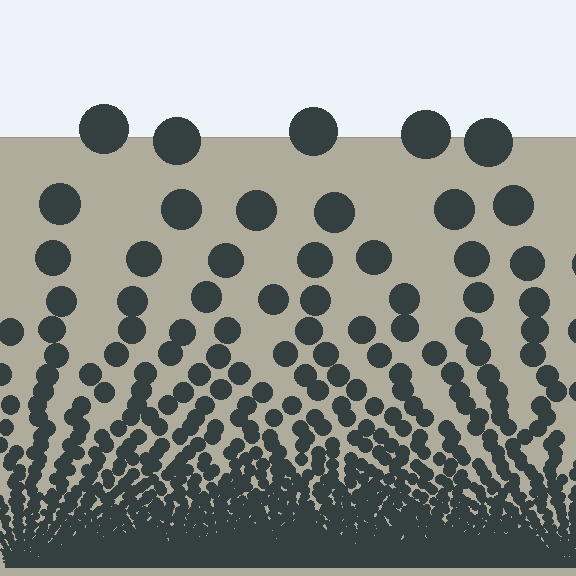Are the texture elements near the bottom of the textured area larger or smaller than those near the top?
Smaller. The gradient is inverted — elements near the bottom are smaller and denser.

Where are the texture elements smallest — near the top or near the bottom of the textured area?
Near the bottom.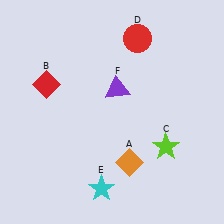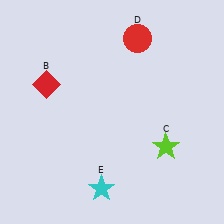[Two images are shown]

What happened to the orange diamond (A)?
The orange diamond (A) was removed in Image 2. It was in the bottom-right area of Image 1.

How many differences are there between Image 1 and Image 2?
There are 2 differences between the two images.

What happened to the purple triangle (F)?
The purple triangle (F) was removed in Image 2. It was in the top-right area of Image 1.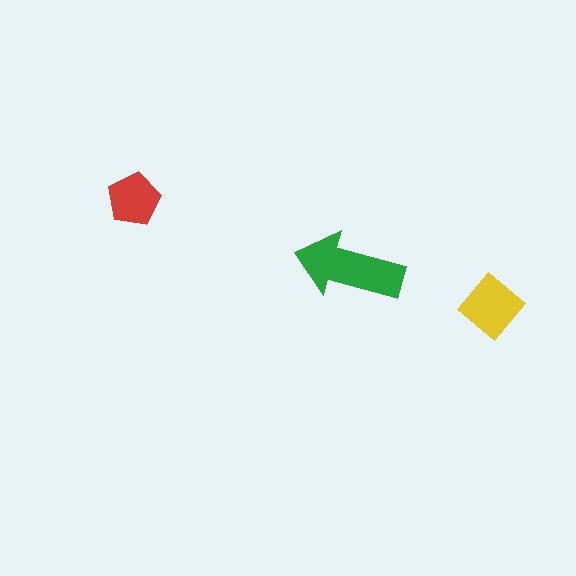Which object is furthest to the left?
The red pentagon is leftmost.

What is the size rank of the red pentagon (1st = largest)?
3rd.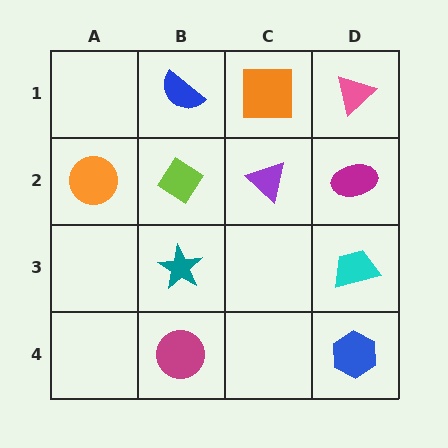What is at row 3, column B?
A teal star.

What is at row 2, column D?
A magenta ellipse.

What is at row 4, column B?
A magenta circle.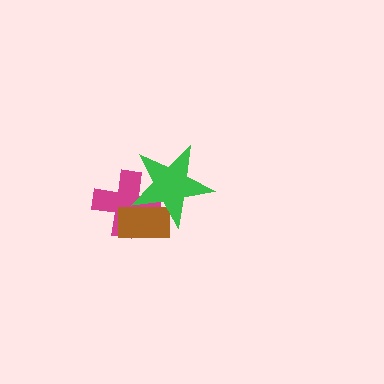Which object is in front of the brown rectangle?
The green star is in front of the brown rectangle.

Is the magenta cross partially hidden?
Yes, it is partially covered by another shape.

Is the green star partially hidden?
No, no other shape covers it.